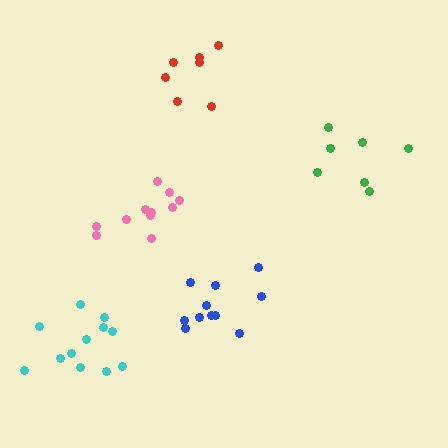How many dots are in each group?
Group 1: 7 dots, Group 2: 11 dots, Group 3: 7 dots, Group 4: 11 dots, Group 5: 12 dots (48 total).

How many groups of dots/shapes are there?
There are 5 groups.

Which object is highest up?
The red cluster is topmost.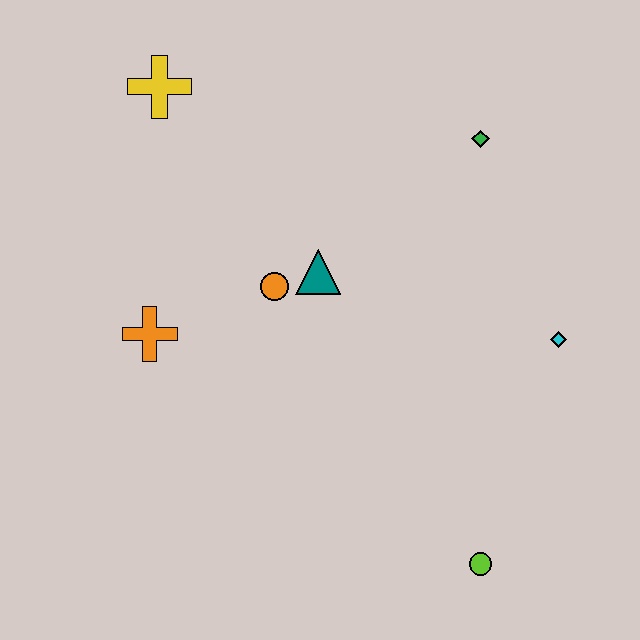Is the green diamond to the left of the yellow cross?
No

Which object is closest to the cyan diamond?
The green diamond is closest to the cyan diamond.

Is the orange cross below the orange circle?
Yes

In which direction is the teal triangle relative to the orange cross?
The teal triangle is to the right of the orange cross.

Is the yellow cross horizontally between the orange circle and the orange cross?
Yes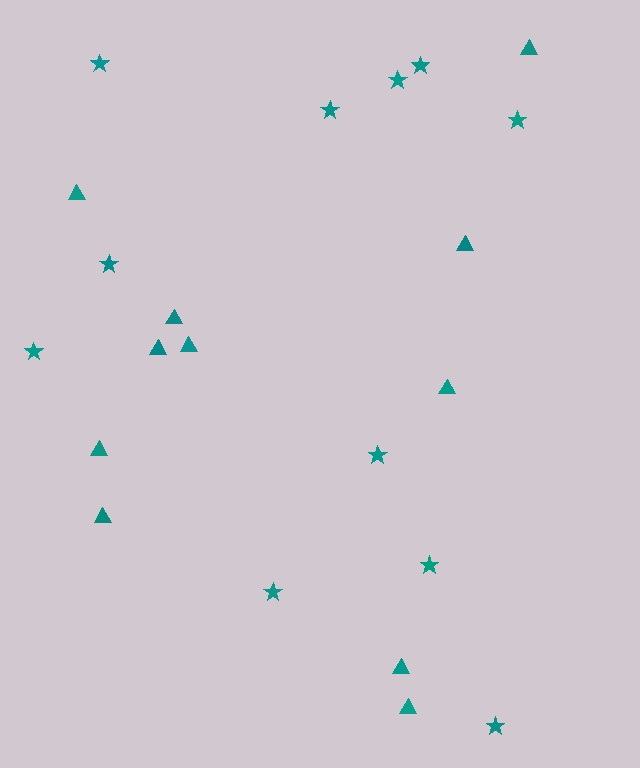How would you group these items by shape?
There are 2 groups: one group of stars (11) and one group of triangles (11).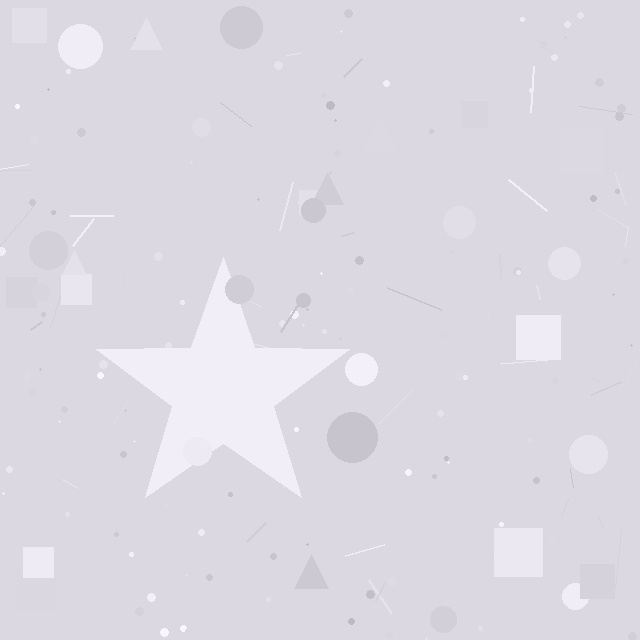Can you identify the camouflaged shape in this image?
The camouflaged shape is a star.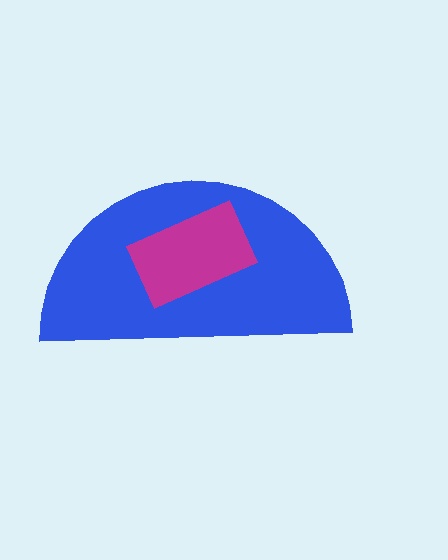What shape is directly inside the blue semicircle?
The magenta rectangle.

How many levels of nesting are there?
2.